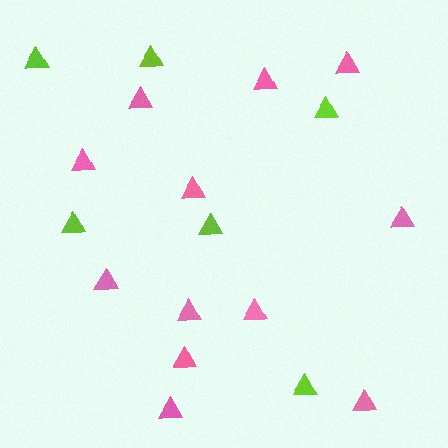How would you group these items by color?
There are 2 groups: one group of lime triangles (6) and one group of pink triangles (12).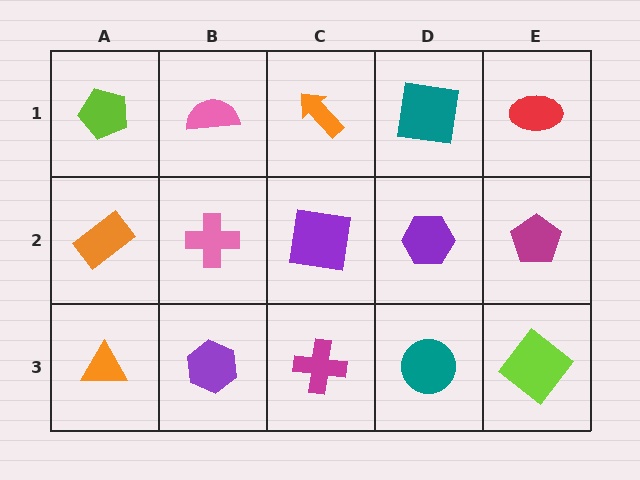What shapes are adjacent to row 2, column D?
A teal square (row 1, column D), a teal circle (row 3, column D), a purple square (row 2, column C), a magenta pentagon (row 2, column E).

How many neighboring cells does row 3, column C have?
3.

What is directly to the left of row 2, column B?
An orange rectangle.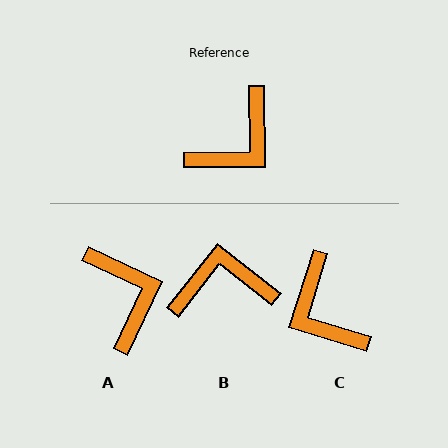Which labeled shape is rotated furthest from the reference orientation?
B, about 141 degrees away.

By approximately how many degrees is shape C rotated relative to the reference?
Approximately 108 degrees clockwise.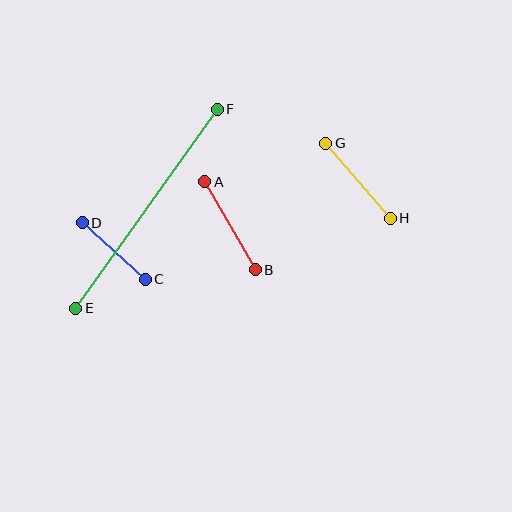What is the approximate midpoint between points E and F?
The midpoint is at approximately (147, 209) pixels.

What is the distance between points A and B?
The distance is approximately 101 pixels.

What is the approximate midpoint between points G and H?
The midpoint is at approximately (358, 181) pixels.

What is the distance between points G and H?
The distance is approximately 99 pixels.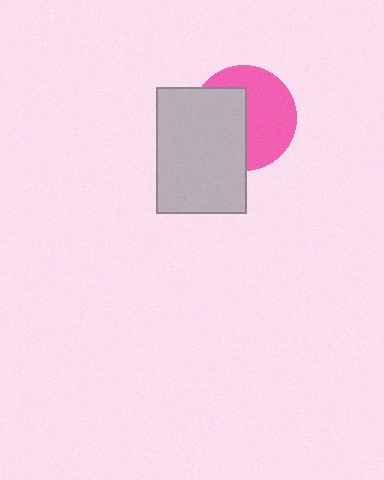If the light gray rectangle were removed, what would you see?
You would see the complete pink circle.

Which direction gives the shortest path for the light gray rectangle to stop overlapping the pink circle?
Moving left gives the shortest separation.